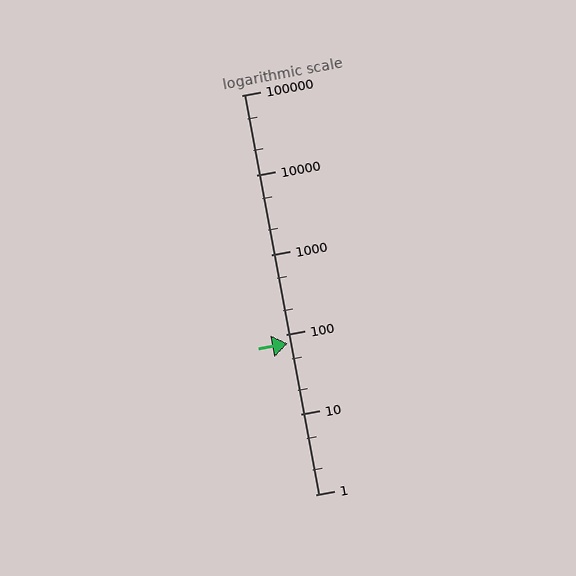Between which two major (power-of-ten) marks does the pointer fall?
The pointer is between 10 and 100.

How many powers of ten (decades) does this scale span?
The scale spans 5 decades, from 1 to 100000.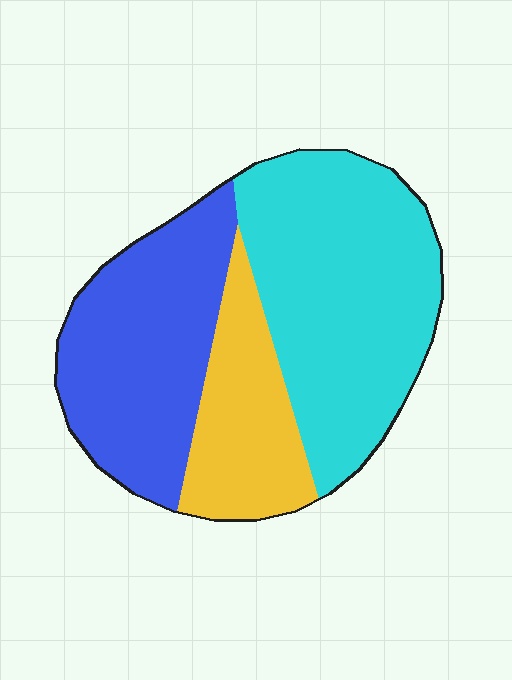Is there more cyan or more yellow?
Cyan.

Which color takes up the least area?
Yellow, at roughly 20%.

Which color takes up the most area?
Cyan, at roughly 45%.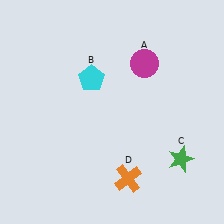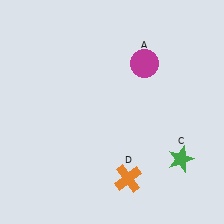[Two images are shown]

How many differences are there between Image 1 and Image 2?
There is 1 difference between the two images.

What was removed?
The cyan pentagon (B) was removed in Image 2.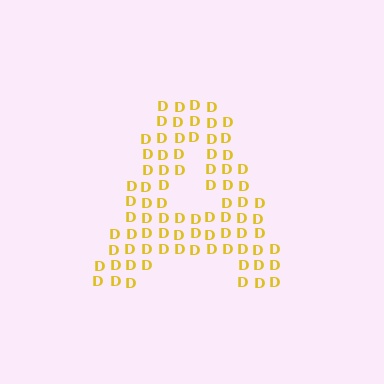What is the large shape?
The large shape is the letter A.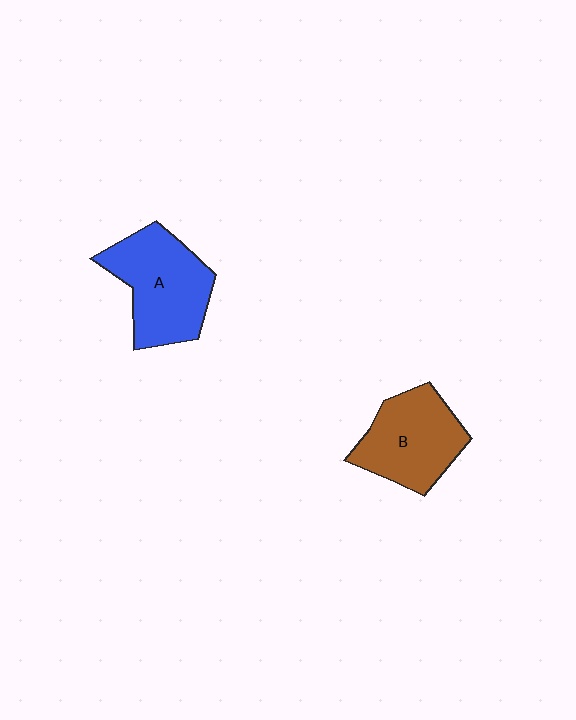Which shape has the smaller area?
Shape B (brown).